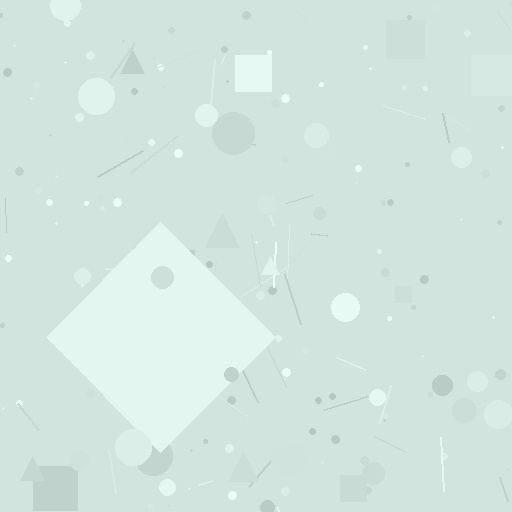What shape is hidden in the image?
A diamond is hidden in the image.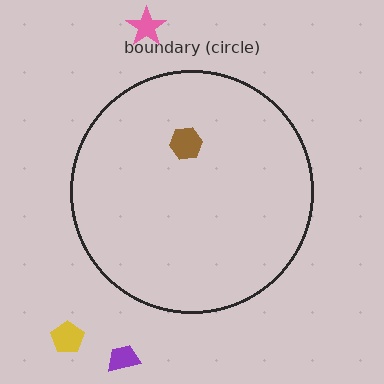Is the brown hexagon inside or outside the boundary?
Inside.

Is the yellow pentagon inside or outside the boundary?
Outside.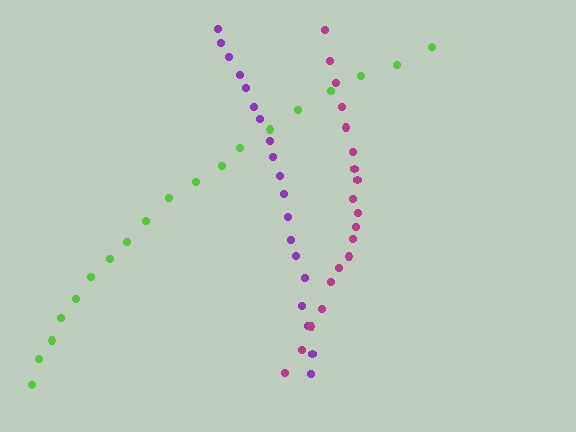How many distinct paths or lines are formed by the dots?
There are 3 distinct paths.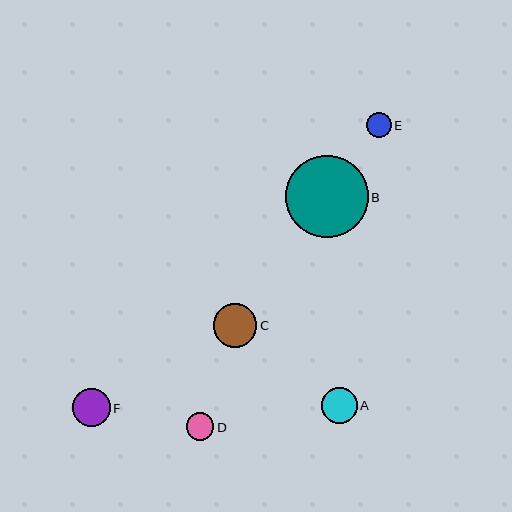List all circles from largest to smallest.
From largest to smallest: B, C, F, A, D, E.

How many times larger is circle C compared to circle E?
Circle C is approximately 1.7 times the size of circle E.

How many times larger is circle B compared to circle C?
Circle B is approximately 1.9 times the size of circle C.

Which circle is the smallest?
Circle E is the smallest with a size of approximately 25 pixels.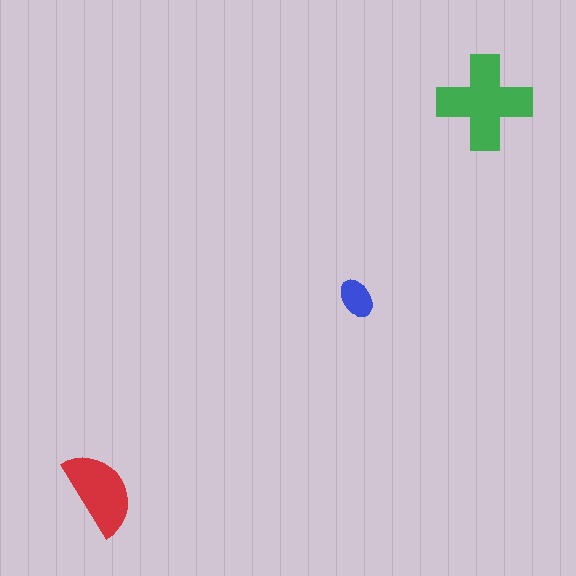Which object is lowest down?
The red semicircle is bottommost.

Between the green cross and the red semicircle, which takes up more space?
The green cross.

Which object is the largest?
The green cross.